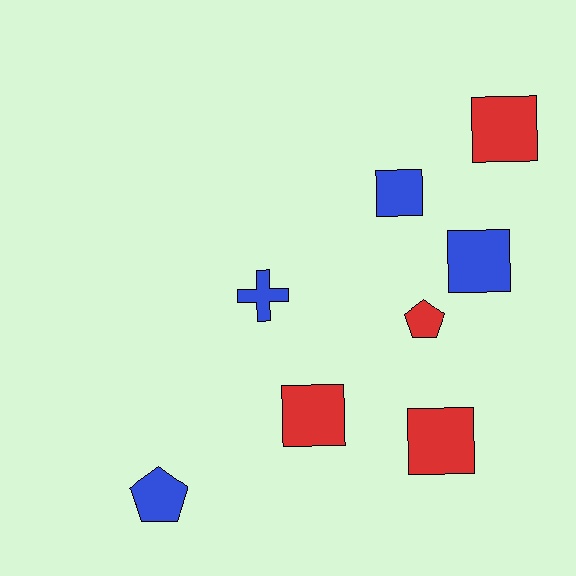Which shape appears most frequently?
Square, with 5 objects.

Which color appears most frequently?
Red, with 4 objects.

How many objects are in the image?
There are 8 objects.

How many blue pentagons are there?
There is 1 blue pentagon.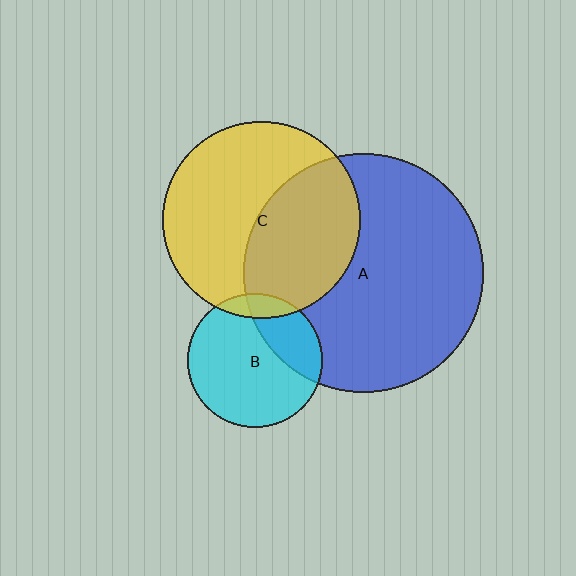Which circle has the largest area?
Circle A (blue).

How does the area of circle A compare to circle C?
Approximately 1.5 times.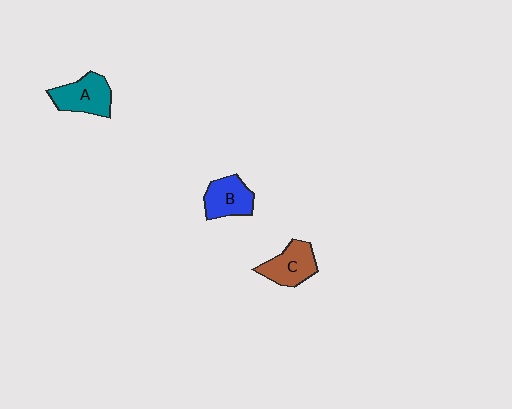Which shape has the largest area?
Shape A (teal).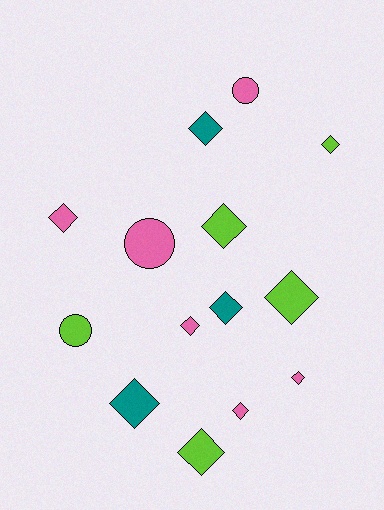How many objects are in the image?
There are 14 objects.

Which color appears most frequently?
Pink, with 6 objects.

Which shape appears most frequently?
Diamond, with 11 objects.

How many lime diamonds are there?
There are 4 lime diamonds.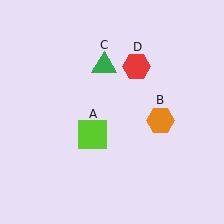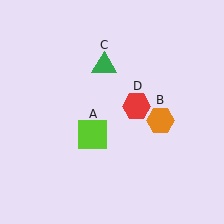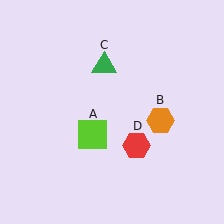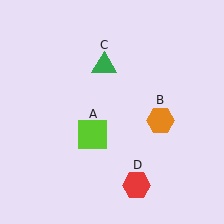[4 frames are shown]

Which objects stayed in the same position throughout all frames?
Lime square (object A) and orange hexagon (object B) and green triangle (object C) remained stationary.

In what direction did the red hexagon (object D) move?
The red hexagon (object D) moved down.